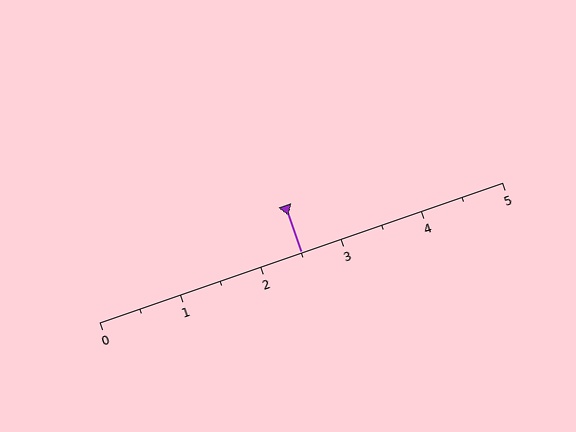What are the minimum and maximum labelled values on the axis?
The axis runs from 0 to 5.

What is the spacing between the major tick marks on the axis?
The major ticks are spaced 1 apart.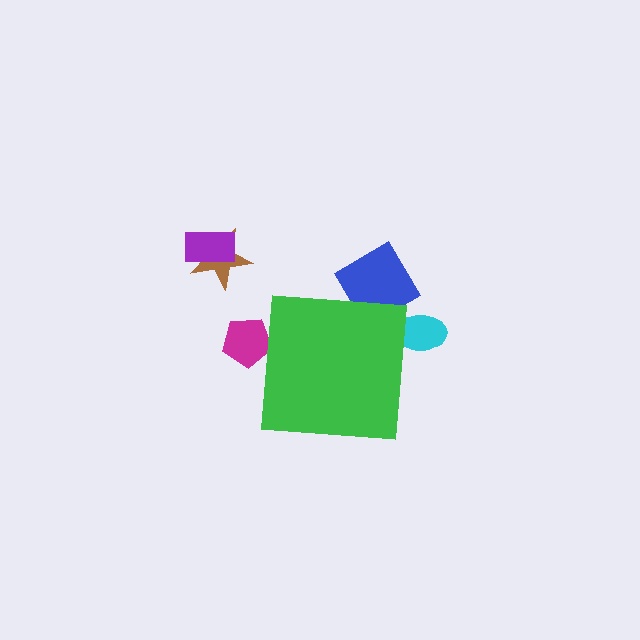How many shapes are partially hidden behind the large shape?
3 shapes are partially hidden.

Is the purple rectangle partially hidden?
No, the purple rectangle is fully visible.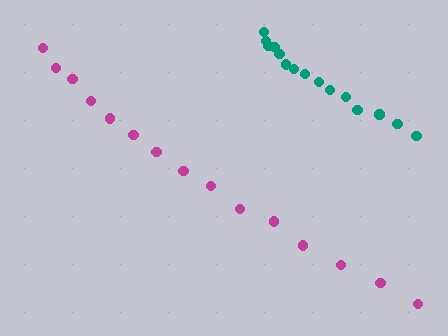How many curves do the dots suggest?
There are 2 distinct paths.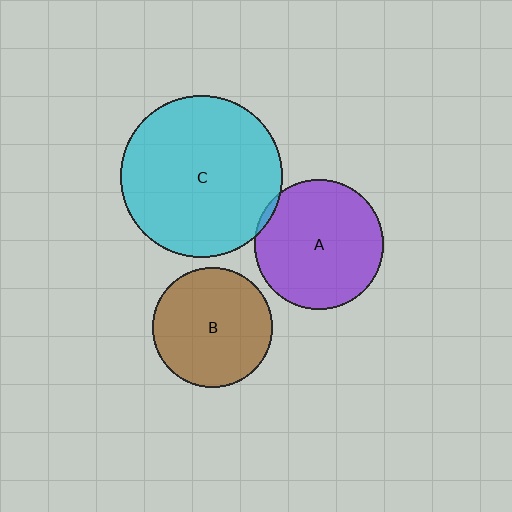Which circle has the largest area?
Circle C (cyan).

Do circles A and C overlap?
Yes.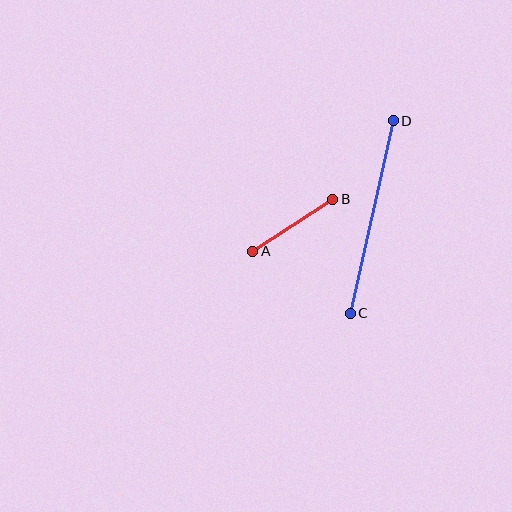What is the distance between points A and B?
The distance is approximately 95 pixels.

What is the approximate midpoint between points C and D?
The midpoint is at approximately (372, 217) pixels.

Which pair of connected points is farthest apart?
Points C and D are farthest apart.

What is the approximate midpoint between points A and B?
The midpoint is at approximately (293, 225) pixels.